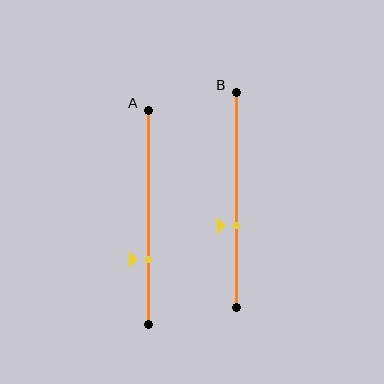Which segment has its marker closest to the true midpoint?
Segment B has its marker closest to the true midpoint.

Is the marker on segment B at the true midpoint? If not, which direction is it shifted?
No, the marker on segment B is shifted downward by about 12% of the segment length.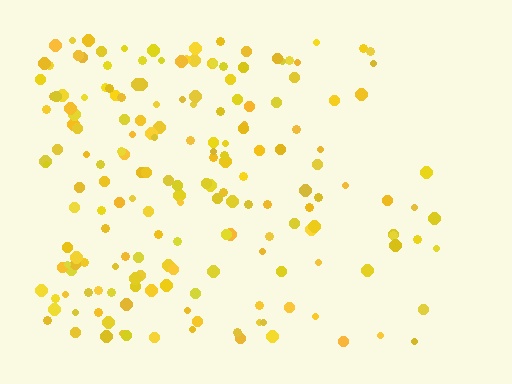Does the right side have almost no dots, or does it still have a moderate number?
Still a moderate number, just noticeably fewer than the left.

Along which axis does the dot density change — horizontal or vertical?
Horizontal.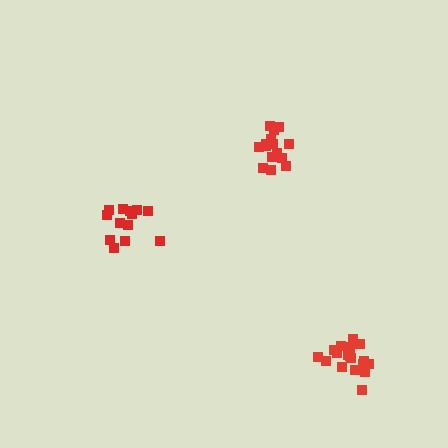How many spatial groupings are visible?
There are 3 spatial groupings.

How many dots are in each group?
Group 1: 18 dots, Group 2: 13 dots, Group 3: 15 dots (46 total).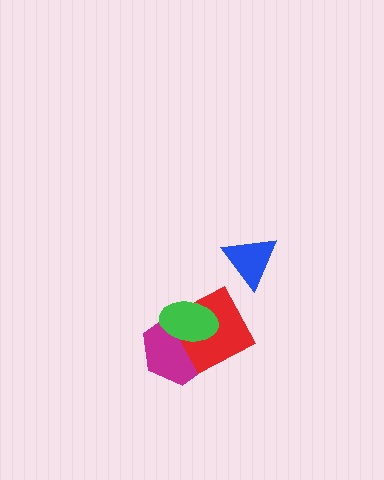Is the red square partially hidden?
Yes, it is partially covered by another shape.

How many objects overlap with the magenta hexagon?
2 objects overlap with the magenta hexagon.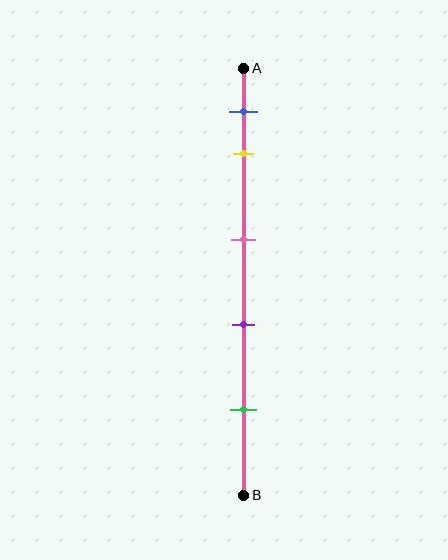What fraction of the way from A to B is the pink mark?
The pink mark is approximately 40% (0.4) of the way from A to B.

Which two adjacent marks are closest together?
The blue and yellow marks are the closest adjacent pair.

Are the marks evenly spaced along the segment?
No, the marks are not evenly spaced.